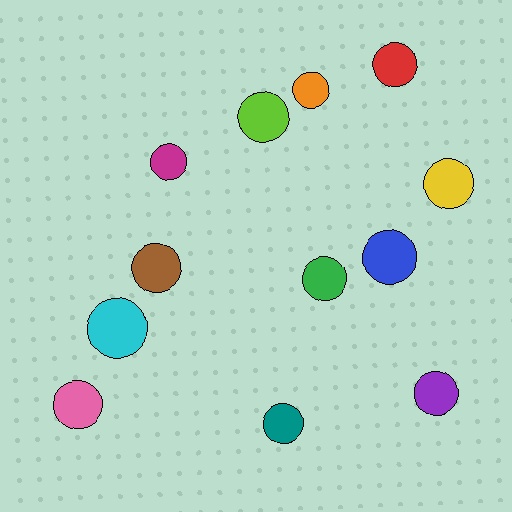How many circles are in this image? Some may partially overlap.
There are 12 circles.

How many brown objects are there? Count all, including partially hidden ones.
There is 1 brown object.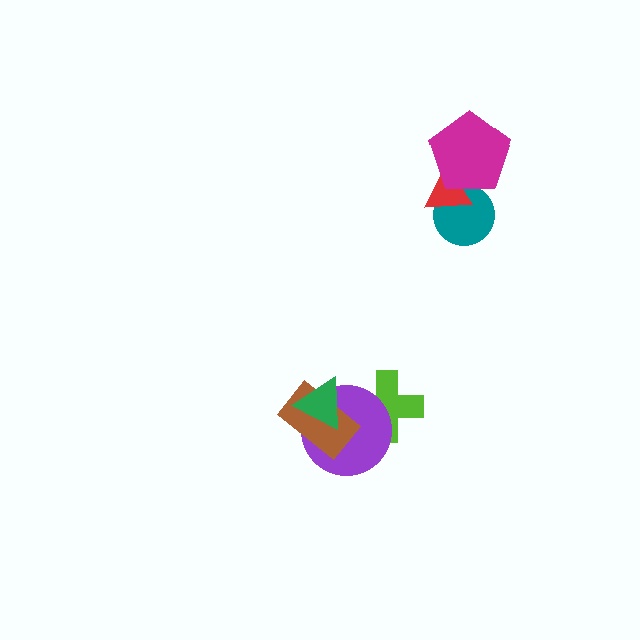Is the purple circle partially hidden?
Yes, it is partially covered by another shape.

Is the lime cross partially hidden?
Yes, it is partially covered by another shape.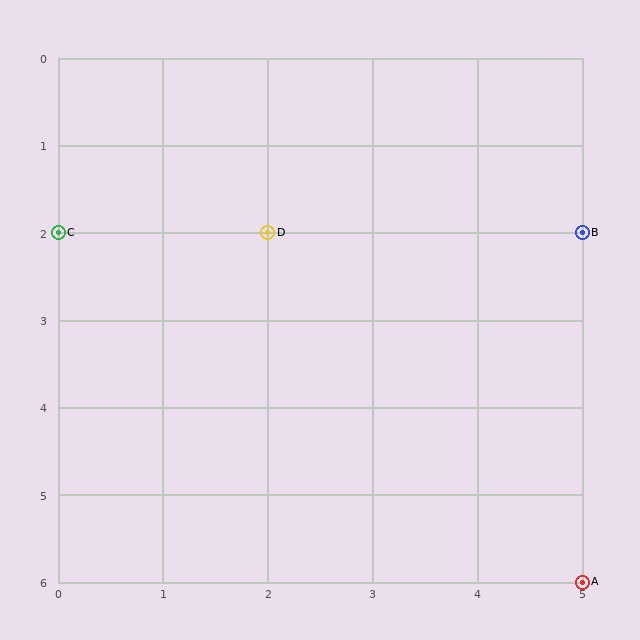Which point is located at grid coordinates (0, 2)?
Point C is at (0, 2).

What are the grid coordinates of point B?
Point B is at grid coordinates (5, 2).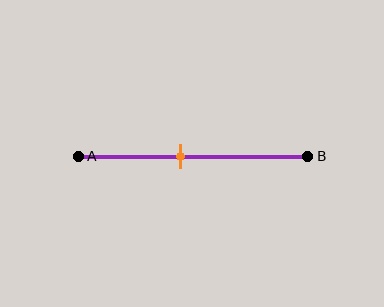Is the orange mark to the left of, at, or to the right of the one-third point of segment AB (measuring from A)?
The orange mark is to the right of the one-third point of segment AB.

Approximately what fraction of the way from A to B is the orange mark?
The orange mark is approximately 45% of the way from A to B.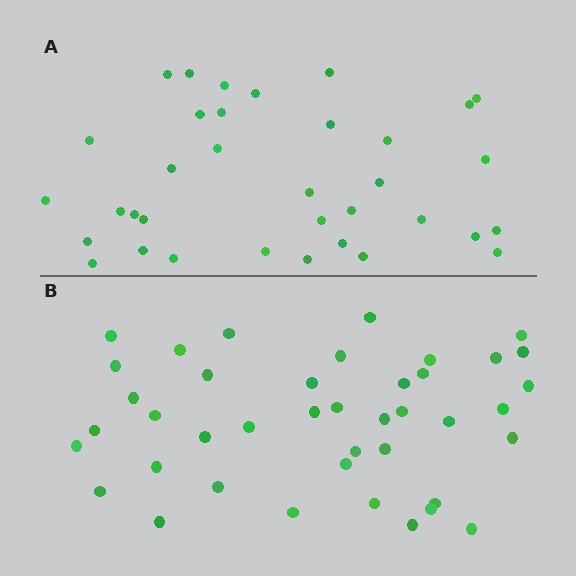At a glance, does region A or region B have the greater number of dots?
Region B (the bottom region) has more dots.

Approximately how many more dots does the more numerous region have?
Region B has about 6 more dots than region A.